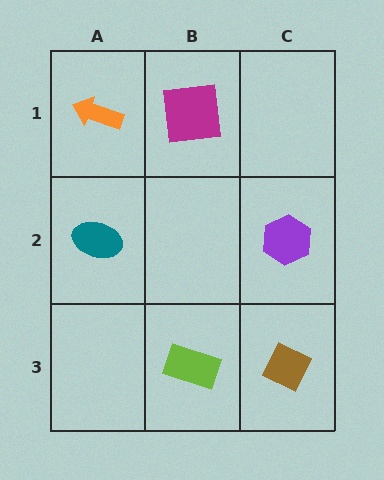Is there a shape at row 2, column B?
No, that cell is empty.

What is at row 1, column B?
A magenta square.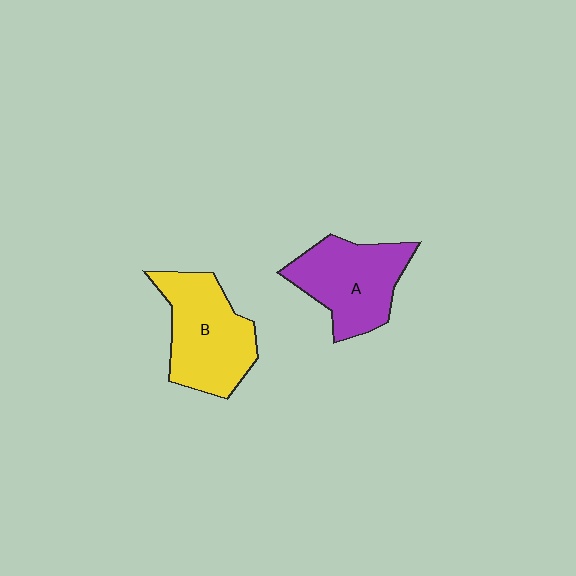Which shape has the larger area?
Shape B (yellow).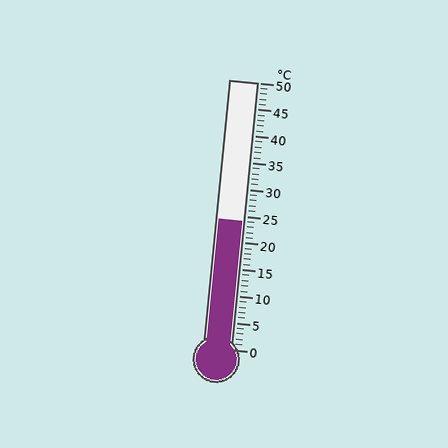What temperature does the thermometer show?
The thermometer shows approximately 24°C.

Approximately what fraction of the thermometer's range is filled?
The thermometer is filled to approximately 50% of its range.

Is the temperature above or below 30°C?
The temperature is below 30°C.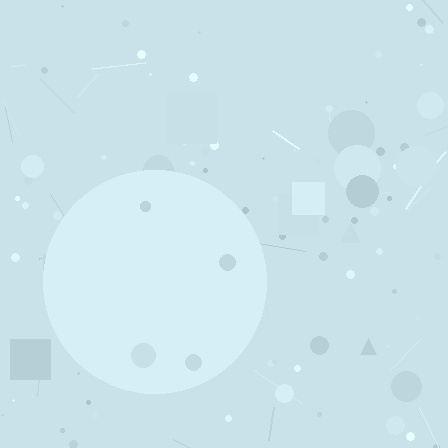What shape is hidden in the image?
A circle is hidden in the image.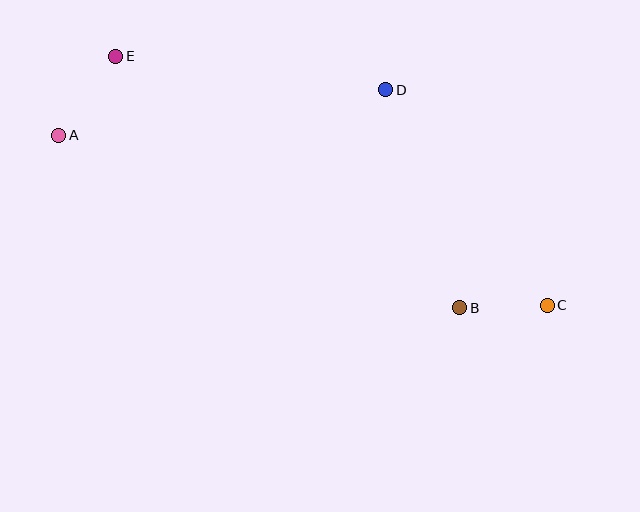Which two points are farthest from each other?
Points A and C are farthest from each other.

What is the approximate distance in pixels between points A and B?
The distance between A and B is approximately 436 pixels.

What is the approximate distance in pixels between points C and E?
The distance between C and E is approximately 498 pixels.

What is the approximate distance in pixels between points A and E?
The distance between A and E is approximately 97 pixels.